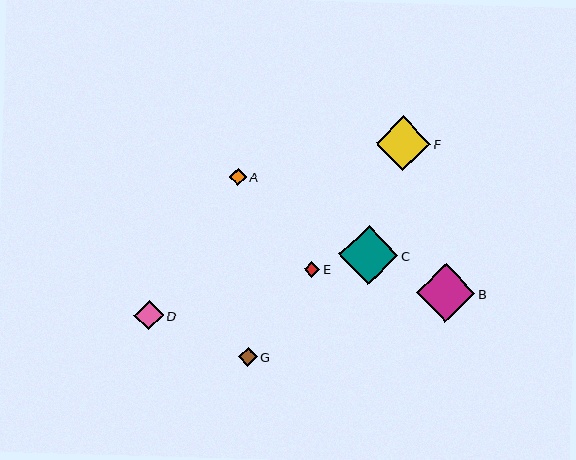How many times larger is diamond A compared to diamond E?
Diamond A is approximately 1.1 times the size of diamond E.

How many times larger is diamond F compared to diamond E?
Diamond F is approximately 3.5 times the size of diamond E.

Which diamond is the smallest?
Diamond E is the smallest with a size of approximately 16 pixels.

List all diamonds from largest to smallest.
From largest to smallest: C, B, F, D, G, A, E.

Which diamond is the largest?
Diamond C is the largest with a size of approximately 59 pixels.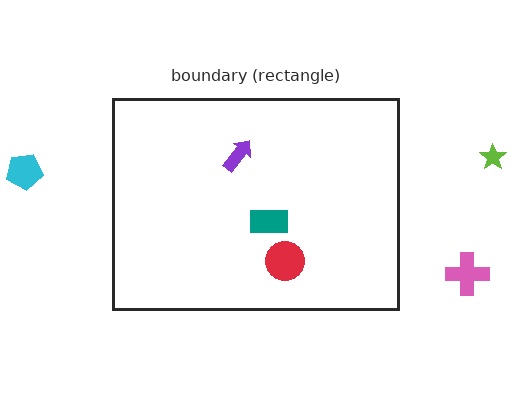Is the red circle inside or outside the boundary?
Inside.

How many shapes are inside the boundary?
3 inside, 3 outside.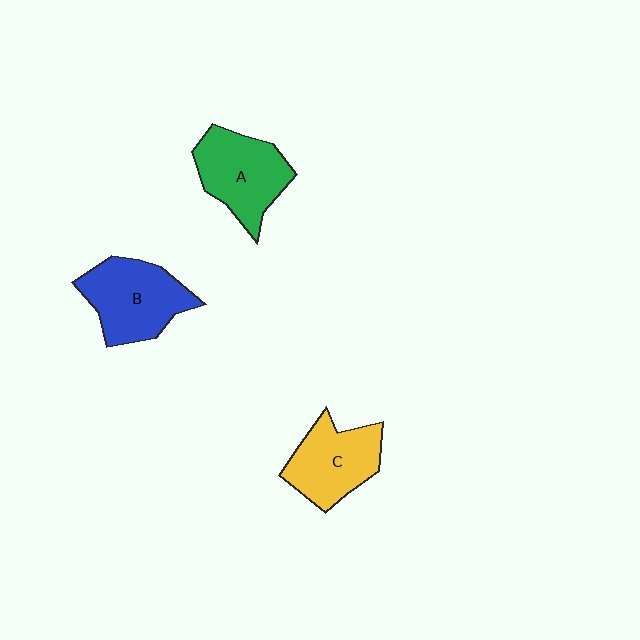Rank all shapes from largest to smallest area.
From largest to smallest: B (blue), A (green), C (yellow).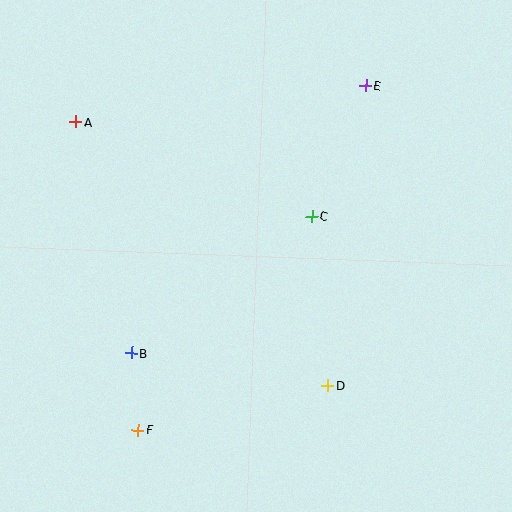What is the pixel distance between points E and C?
The distance between E and C is 141 pixels.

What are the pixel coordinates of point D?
Point D is at (328, 386).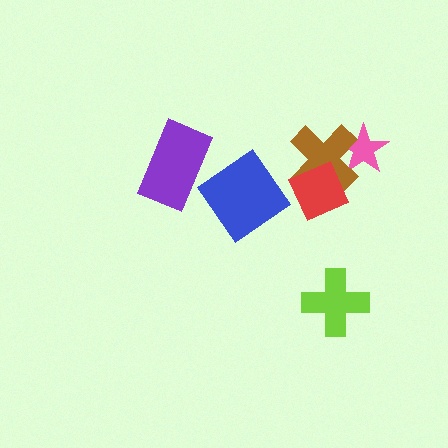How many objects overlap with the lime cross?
0 objects overlap with the lime cross.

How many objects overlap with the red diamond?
1 object overlaps with the red diamond.